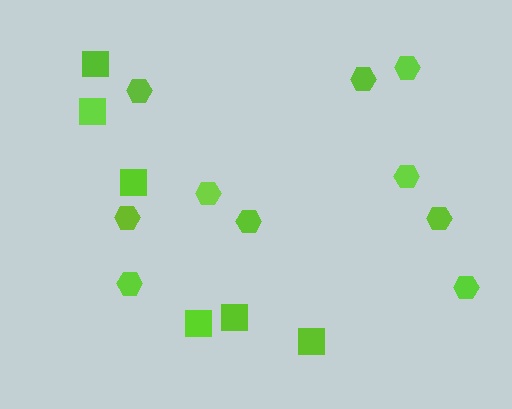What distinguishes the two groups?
There are 2 groups: one group of squares (6) and one group of hexagons (10).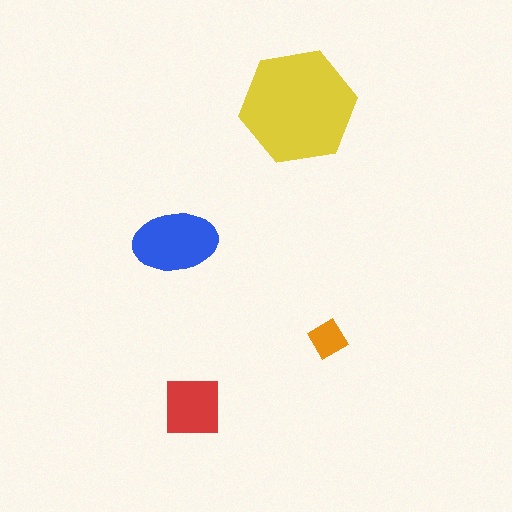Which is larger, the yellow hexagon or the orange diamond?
The yellow hexagon.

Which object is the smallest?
The orange diamond.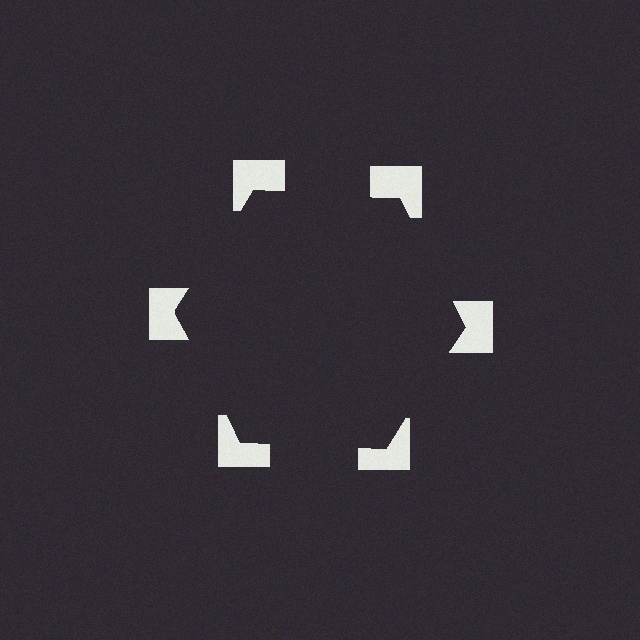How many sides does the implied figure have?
6 sides.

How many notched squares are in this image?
There are 6 — one at each vertex of the illusory hexagon.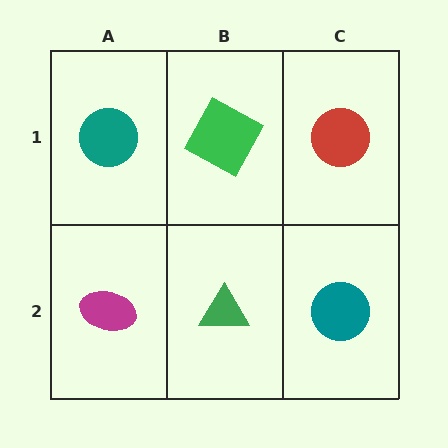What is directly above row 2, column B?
A green square.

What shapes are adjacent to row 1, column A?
A magenta ellipse (row 2, column A), a green square (row 1, column B).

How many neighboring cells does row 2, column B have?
3.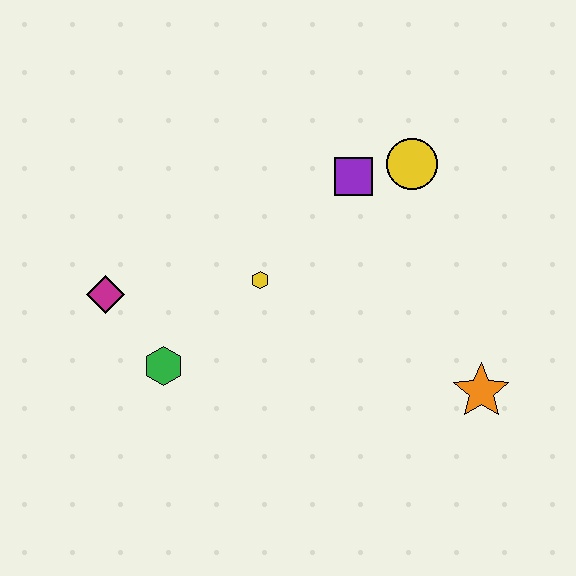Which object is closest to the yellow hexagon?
The green hexagon is closest to the yellow hexagon.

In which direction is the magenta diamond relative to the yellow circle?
The magenta diamond is to the left of the yellow circle.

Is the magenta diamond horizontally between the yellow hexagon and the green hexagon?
No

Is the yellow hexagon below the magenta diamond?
No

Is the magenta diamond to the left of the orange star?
Yes